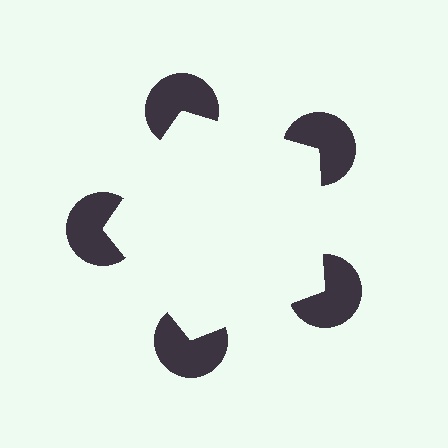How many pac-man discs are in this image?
There are 5 — one at each vertex of the illusory pentagon.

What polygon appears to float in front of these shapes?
An illusory pentagon — its edges are inferred from the aligned wedge cuts in the pac-man discs, not physically drawn.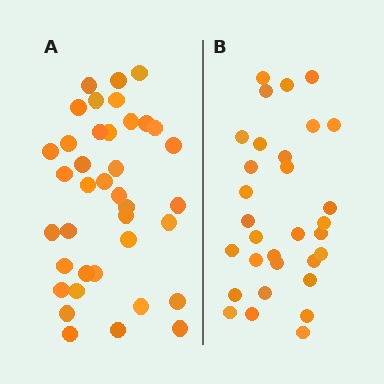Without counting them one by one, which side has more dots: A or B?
Region A (the left region) has more dots.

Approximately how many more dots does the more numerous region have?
Region A has roughly 8 or so more dots than region B.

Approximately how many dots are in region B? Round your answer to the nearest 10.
About 30 dots. (The exact count is 31, which rounds to 30.)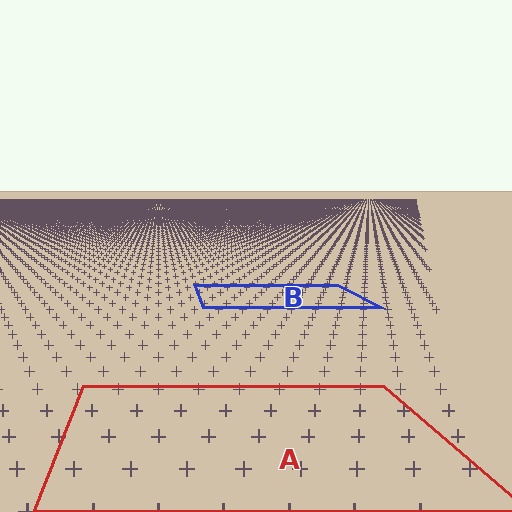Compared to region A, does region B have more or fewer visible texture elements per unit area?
Region B has more texture elements per unit area — they are packed more densely because it is farther away.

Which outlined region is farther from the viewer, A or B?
Region B is farther from the viewer — the texture elements inside it appear smaller and more densely packed.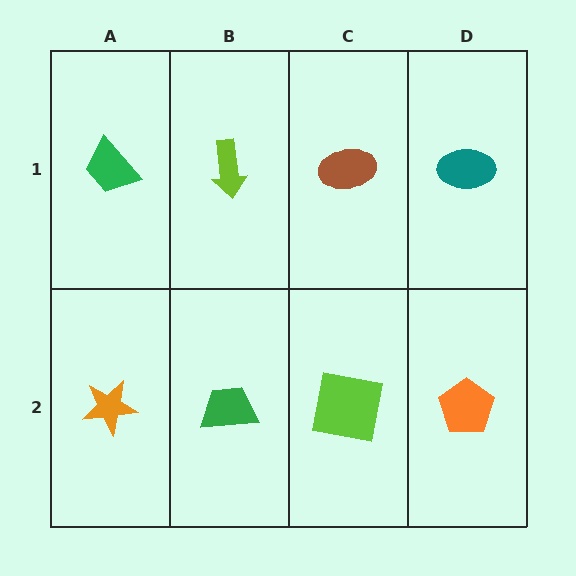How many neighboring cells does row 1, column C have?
3.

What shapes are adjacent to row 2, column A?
A green trapezoid (row 1, column A), a green trapezoid (row 2, column B).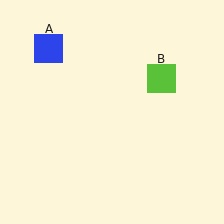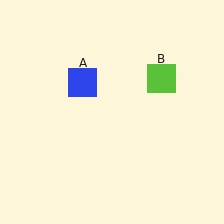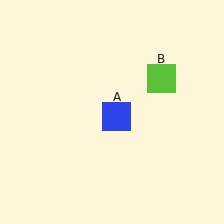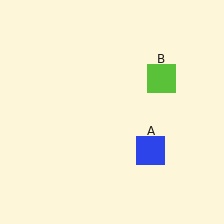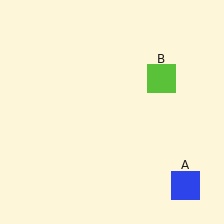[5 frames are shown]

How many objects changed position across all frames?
1 object changed position: blue square (object A).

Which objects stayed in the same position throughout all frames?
Lime square (object B) remained stationary.